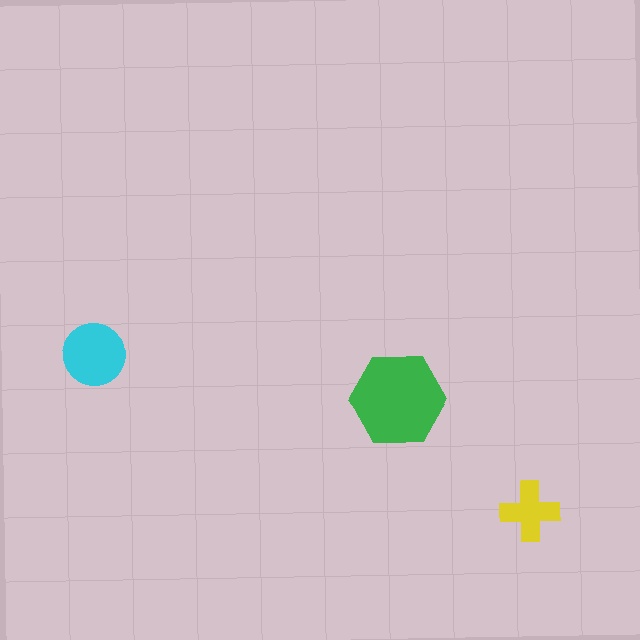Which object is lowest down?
The yellow cross is bottommost.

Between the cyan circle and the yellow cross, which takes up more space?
The cyan circle.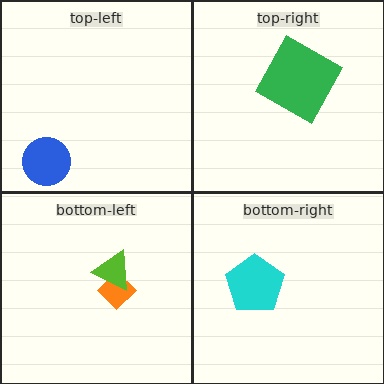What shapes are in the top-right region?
The green square.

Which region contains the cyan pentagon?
The bottom-right region.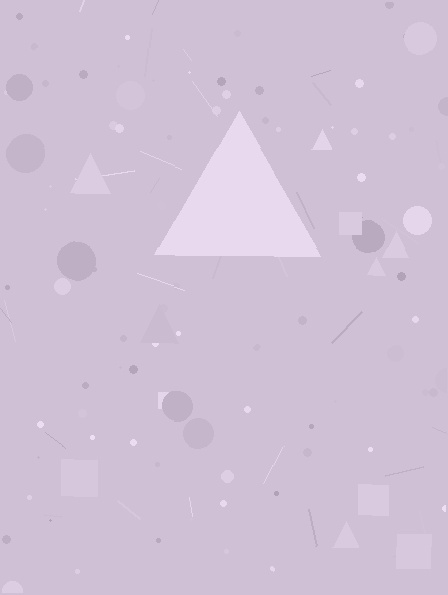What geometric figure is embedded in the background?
A triangle is embedded in the background.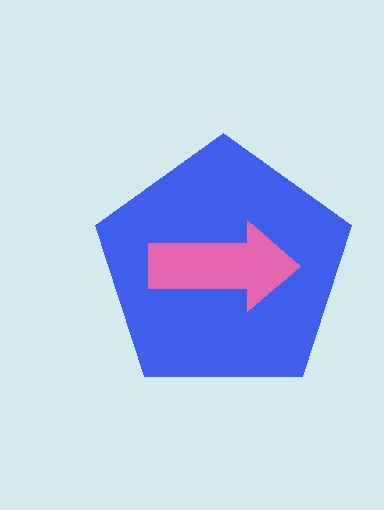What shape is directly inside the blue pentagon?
The pink arrow.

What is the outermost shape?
The blue pentagon.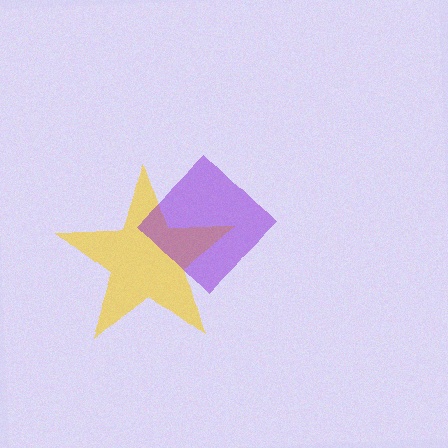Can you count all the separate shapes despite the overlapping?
Yes, there are 2 separate shapes.